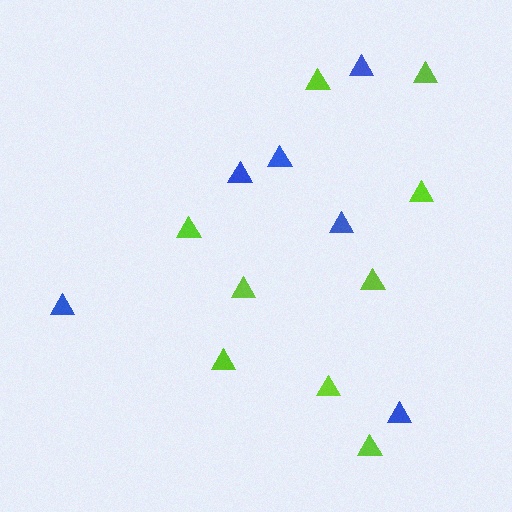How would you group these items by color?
There are 2 groups: one group of lime triangles (9) and one group of blue triangles (6).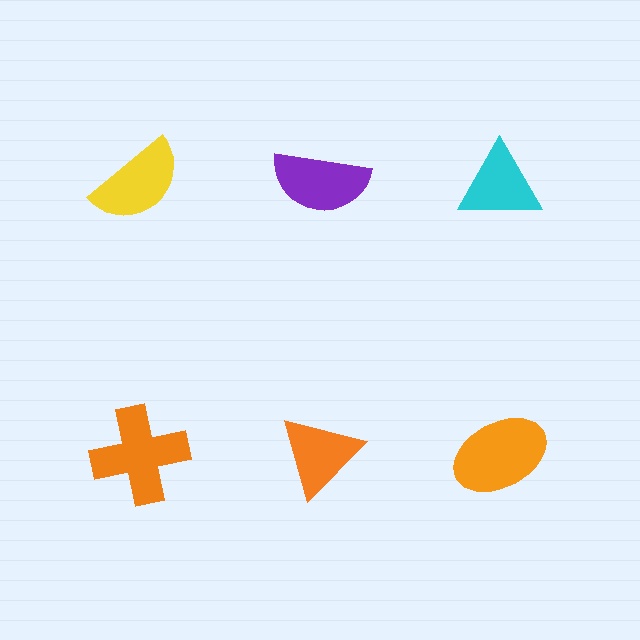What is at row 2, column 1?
An orange cross.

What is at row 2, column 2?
An orange triangle.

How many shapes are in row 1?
3 shapes.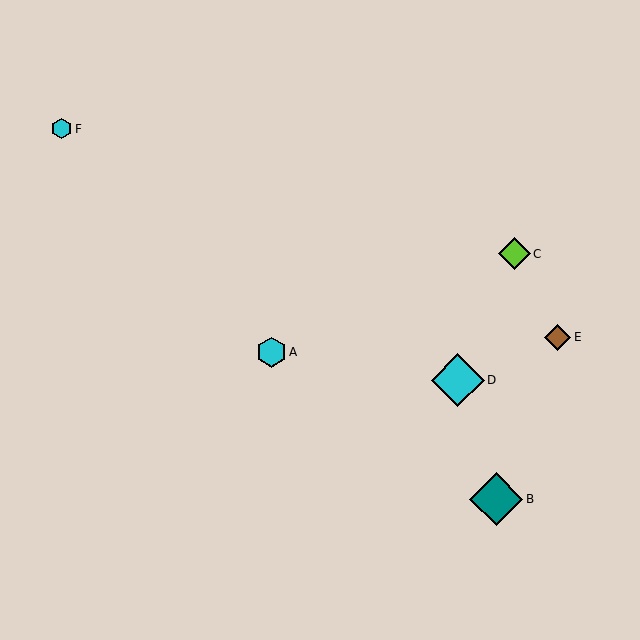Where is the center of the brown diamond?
The center of the brown diamond is at (557, 337).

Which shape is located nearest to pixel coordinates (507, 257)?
The lime diamond (labeled C) at (514, 254) is nearest to that location.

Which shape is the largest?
The cyan diamond (labeled D) is the largest.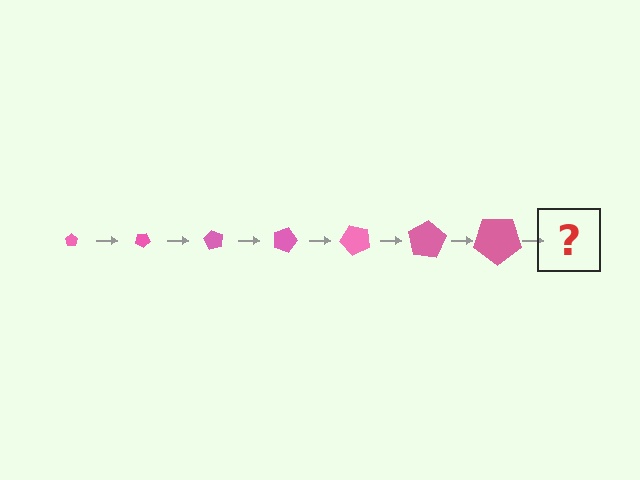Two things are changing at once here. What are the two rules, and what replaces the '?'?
The two rules are that the pentagon grows larger each step and it rotates 30 degrees each step. The '?' should be a pentagon, larger than the previous one and rotated 210 degrees from the start.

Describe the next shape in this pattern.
It should be a pentagon, larger than the previous one and rotated 210 degrees from the start.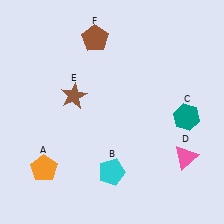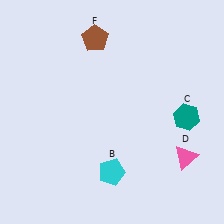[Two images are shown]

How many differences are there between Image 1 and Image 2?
There are 2 differences between the two images.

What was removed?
The orange pentagon (A), the brown star (E) were removed in Image 2.